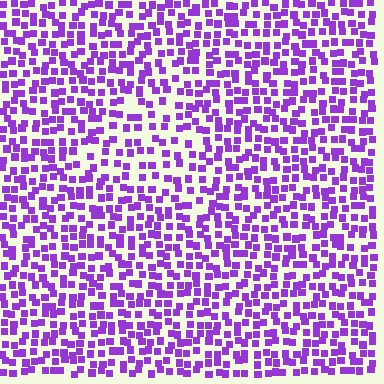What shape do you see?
I see a triangle.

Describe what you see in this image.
The image contains small purple elements arranged at two different densities. A triangle-shaped region is visible where the elements are less densely packed than the surrounding area.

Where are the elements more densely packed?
The elements are more densely packed outside the triangle boundary.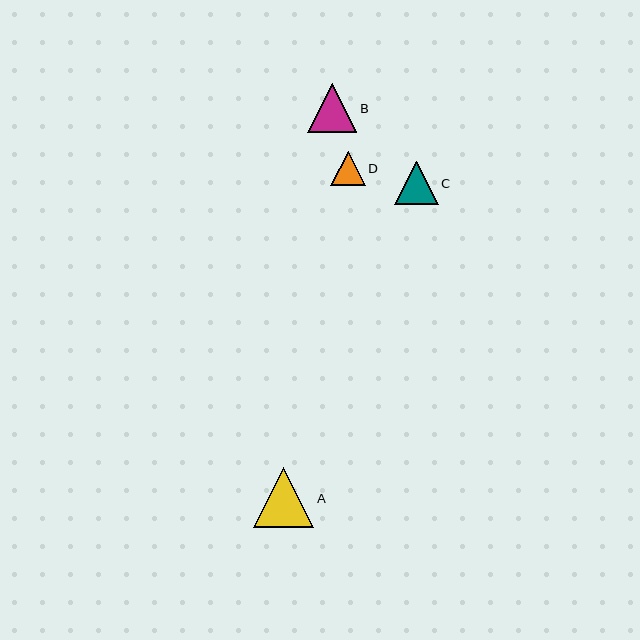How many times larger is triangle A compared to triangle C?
Triangle A is approximately 1.4 times the size of triangle C.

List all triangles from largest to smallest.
From largest to smallest: A, B, C, D.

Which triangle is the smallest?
Triangle D is the smallest with a size of approximately 34 pixels.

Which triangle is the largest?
Triangle A is the largest with a size of approximately 60 pixels.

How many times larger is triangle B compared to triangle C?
Triangle B is approximately 1.1 times the size of triangle C.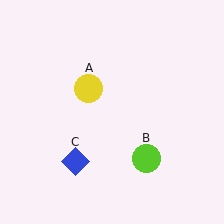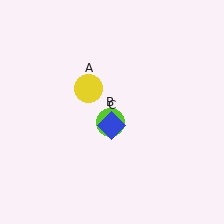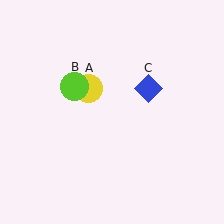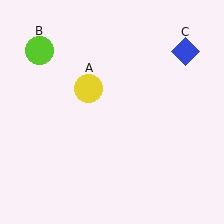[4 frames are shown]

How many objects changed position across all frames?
2 objects changed position: lime circle (object B), blue diamond (object C).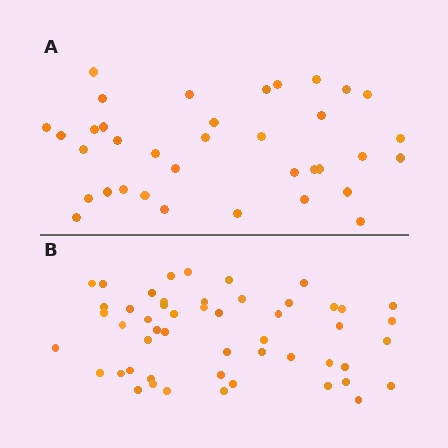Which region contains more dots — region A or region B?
Region B (the bottom region) has more dots.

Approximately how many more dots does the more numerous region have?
Region B has approximately 15 more dots than region A.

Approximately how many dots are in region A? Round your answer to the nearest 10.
About 40 dots. (The exact count is 36, which rounds to 40.)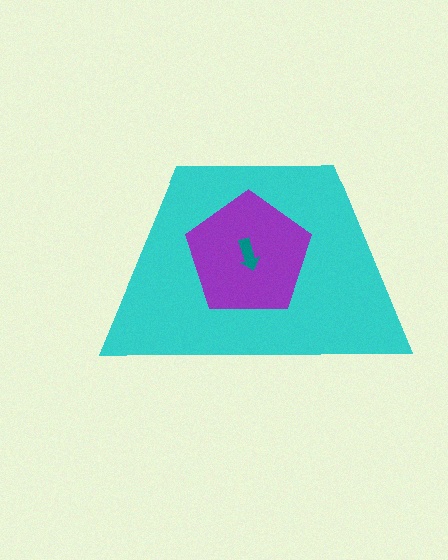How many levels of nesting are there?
3.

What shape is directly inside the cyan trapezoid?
The purple pentagon.